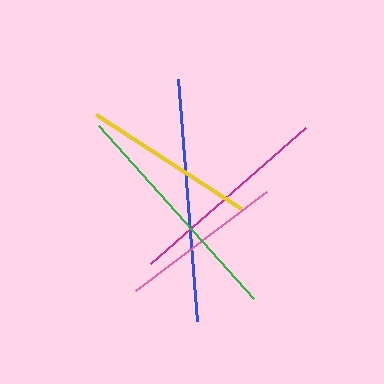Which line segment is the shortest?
The pink line is the shortest at approximately 164 pixels.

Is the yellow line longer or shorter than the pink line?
The yellow line is longer than the pink line.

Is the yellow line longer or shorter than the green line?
The green line is longer than the yellow line.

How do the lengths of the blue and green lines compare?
The blue and green lines are approximately the same length.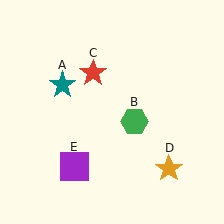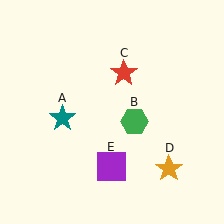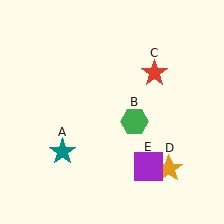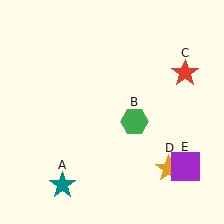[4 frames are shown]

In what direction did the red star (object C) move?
The red star (object C) moved right.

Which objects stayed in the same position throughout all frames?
Green hexagon (object B) and orange star (object D) remained stationary.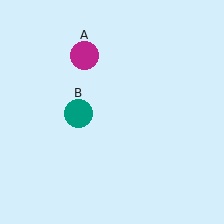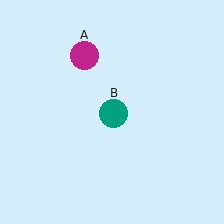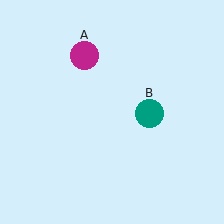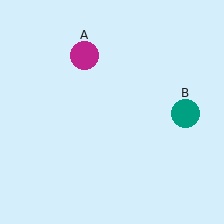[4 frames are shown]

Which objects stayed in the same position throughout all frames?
Magenta circle (object A) remained stationary.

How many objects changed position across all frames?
1 object changed position: teal circle (object B).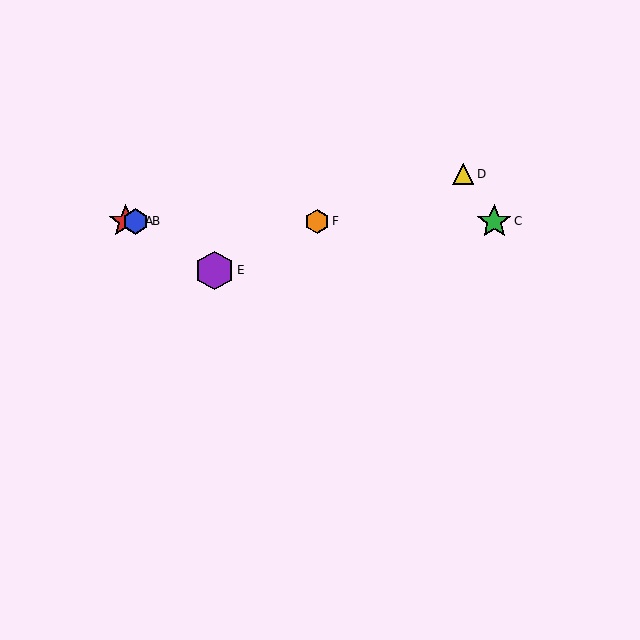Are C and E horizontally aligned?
No, C is at y≈221 and E is at y≈270.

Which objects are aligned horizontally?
Objects A, B, C, F are aligned horizontally.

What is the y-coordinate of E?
Object E is at y≈270.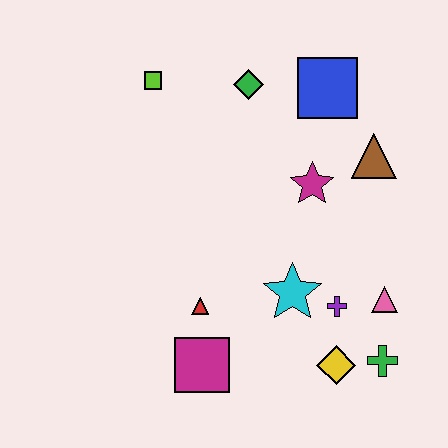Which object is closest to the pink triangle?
The purple cross is closest to the pink triangle.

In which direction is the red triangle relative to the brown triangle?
The red triangle is to the left of the brown triangle.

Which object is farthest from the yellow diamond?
The lime square is farthest from the yellow diamond.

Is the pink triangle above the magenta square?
Yes